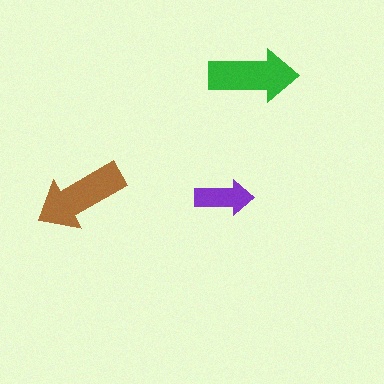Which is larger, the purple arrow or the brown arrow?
The brown one.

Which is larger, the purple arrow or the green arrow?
The green one.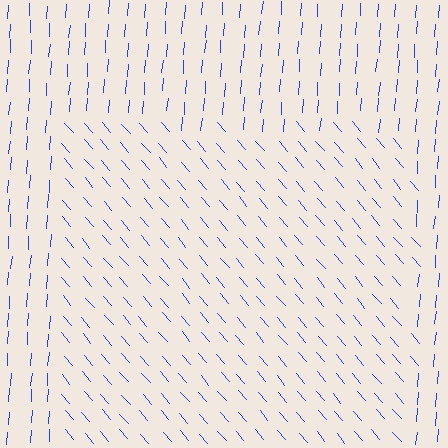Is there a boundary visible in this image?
Yes, there is a texture boundary formed by a change in line orientation.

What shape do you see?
I see a rectangle.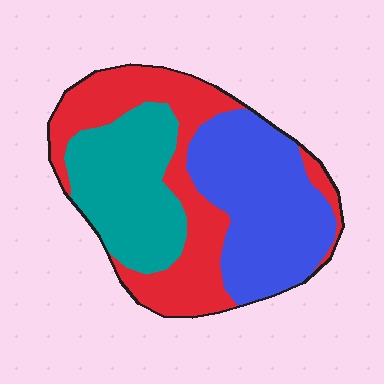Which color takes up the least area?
Teal, at roughly 30%.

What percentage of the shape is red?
Red covers 36% of the shape.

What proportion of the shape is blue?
Blue covers about 35% of the shape.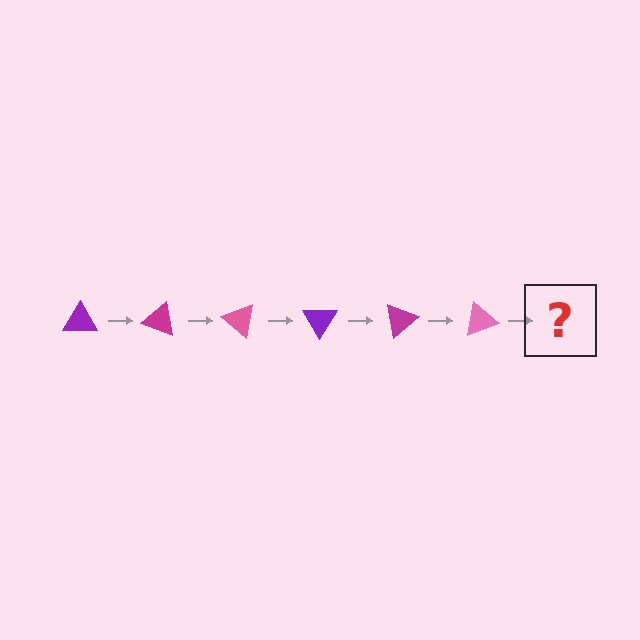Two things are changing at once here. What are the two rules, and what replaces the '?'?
The two rules are that it rotates 20 degrees each step and the color cycles through purple, magenta, and pink. The '?' should be a purple triangle, rotated 120 degrees from the start.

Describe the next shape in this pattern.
It should be a purple triangle, rotated 120 degrees from the start.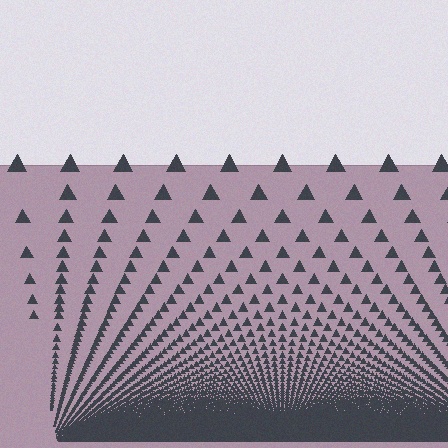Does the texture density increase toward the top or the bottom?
Density increases toward the bottom.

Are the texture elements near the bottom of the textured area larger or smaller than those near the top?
Smaller. The gradient is inverted — elements near the bottom are smaller and denser.